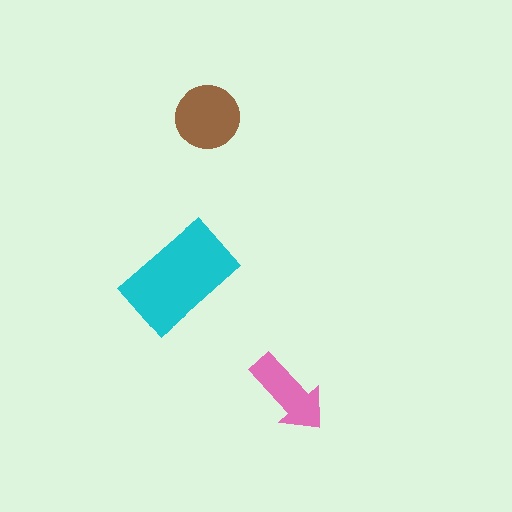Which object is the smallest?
The pink arrow.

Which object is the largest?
The cyan rectangle.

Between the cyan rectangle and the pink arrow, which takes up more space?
The cyan rectangle.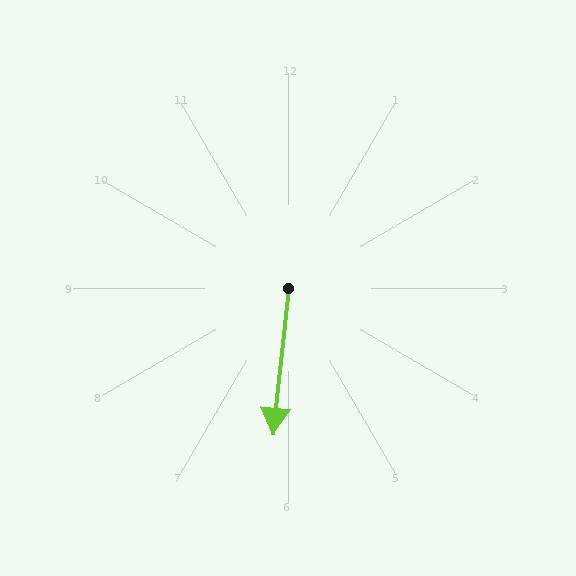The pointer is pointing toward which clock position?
Roughly 6 o'clock.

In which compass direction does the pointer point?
South.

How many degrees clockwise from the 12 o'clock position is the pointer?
Approximately 186 degrees.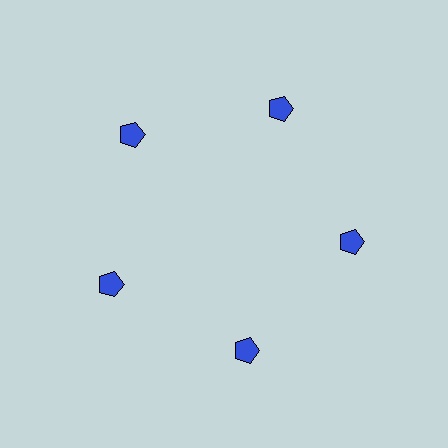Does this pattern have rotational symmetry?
Yes, this pattern has 5-fold rotational symmetry. It looks the same after rotating 72 degrees around the center.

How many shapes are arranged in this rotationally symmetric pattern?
There are 5 shapes, arranged in 5 groups of 1.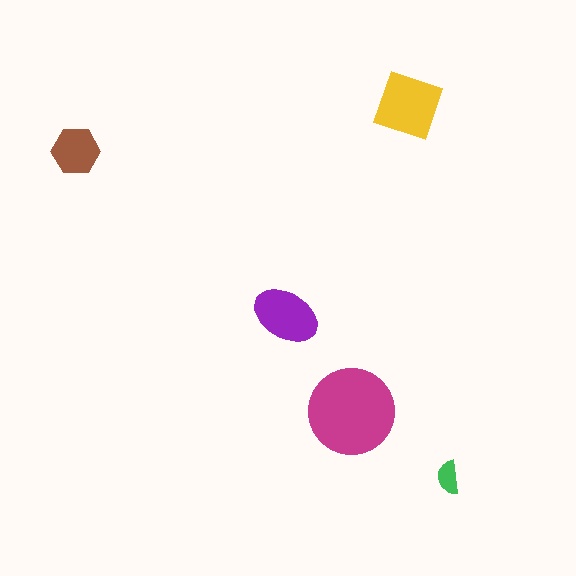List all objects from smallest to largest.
The green semicircle, the brown hexagon, the purple ellipse, the yellow diamond, the magenta circle.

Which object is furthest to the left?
The brown hexagon is leftmost.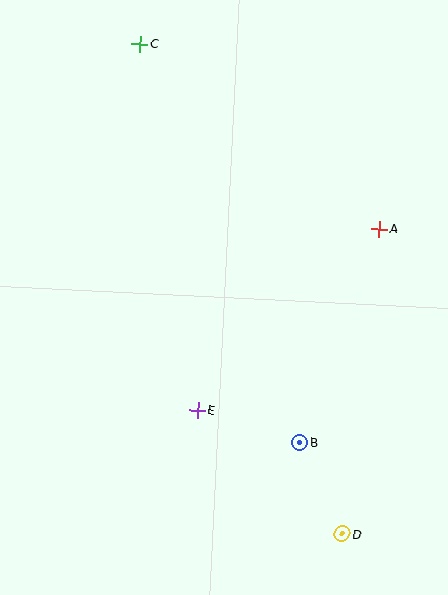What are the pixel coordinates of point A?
Point A is at (379, 229).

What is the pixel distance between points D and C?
The distance between D and C is 530 pixels.